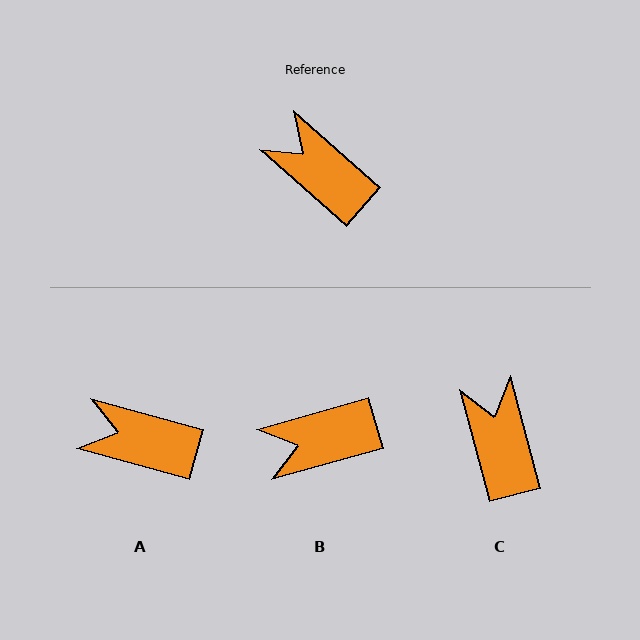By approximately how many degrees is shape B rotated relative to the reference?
Approximately 57 degrees counter-clockwise.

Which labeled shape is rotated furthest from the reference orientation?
B, about 57 degrees away.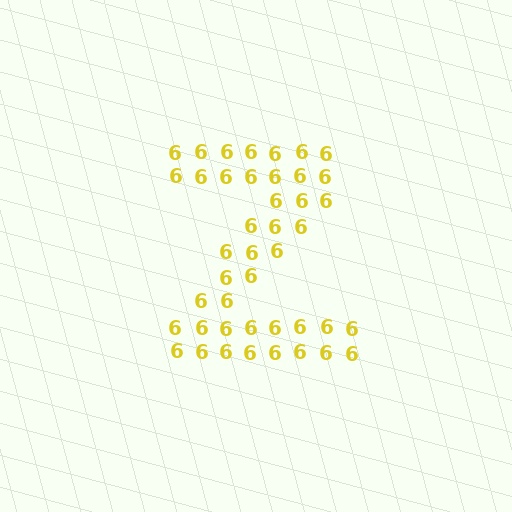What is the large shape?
The large shape is the letter Z.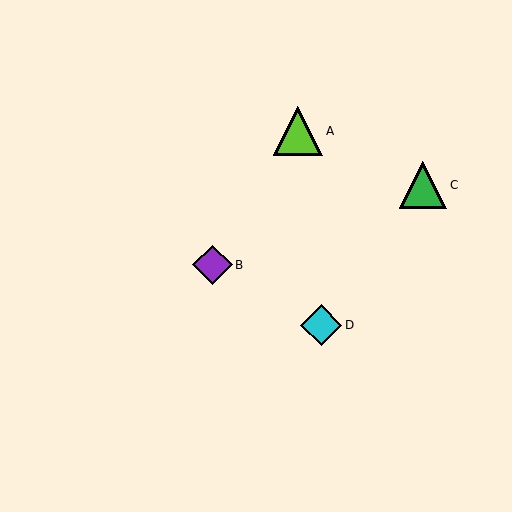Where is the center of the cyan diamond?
The center of the cyan diamond is at (321, 325).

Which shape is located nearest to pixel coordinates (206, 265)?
The purple diamond (labeled B) at (213, 265) is nearest to that location.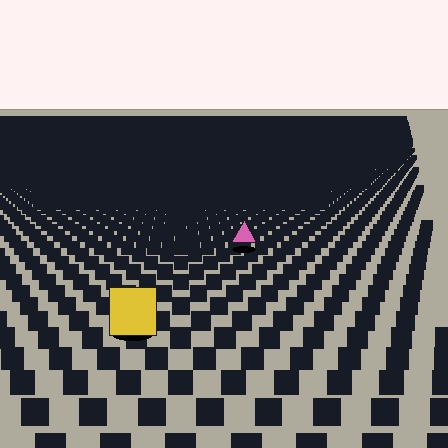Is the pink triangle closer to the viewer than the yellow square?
No. The yellow square is closer — you can tell from the texture gradient: the ground texture is coarser near it.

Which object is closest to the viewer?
The yellow square is closest. The texture marks near it are larger and more spread out.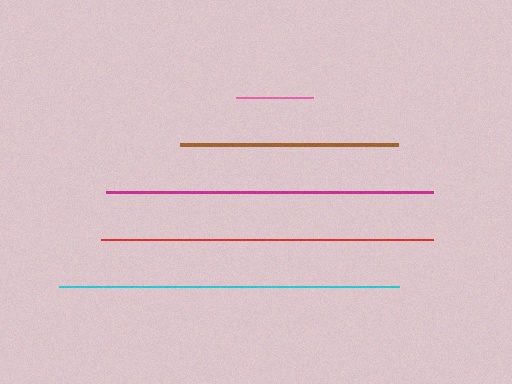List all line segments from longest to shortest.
From longest to shortest: cyan, red, magenta, brown, pink.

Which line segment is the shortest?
The pink line is the shortest at approximately 77 pixels.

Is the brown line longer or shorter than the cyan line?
The cyan line is longer than the brown line.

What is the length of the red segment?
The red segment is approximately 332 pixels long.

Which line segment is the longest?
The cyan line is the longest at approximately 340 pixels.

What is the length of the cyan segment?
The cyan segment is approximately 340 pixels long.